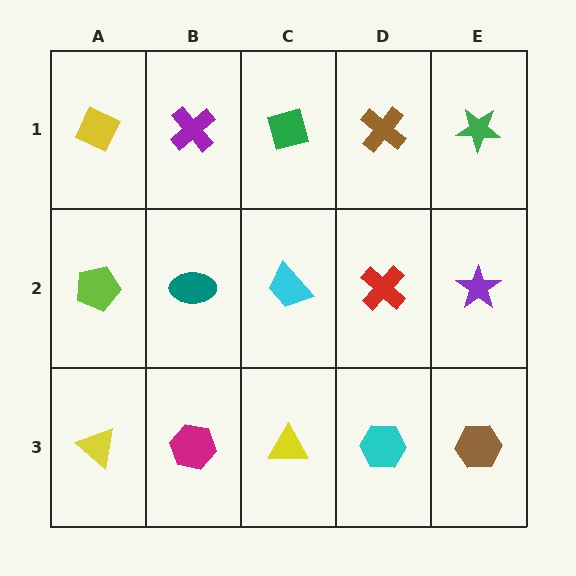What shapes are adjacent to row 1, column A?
A lime pentagon (row 2, column A), a purple cross (row 1, column B).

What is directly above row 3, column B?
A teal ellipse.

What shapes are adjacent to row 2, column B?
A purple cross (row 1, column B), a magenta hexagon (row 3, column B), a lime pentagon (row 2, column A), a cyan trapezoid (row 2, column C).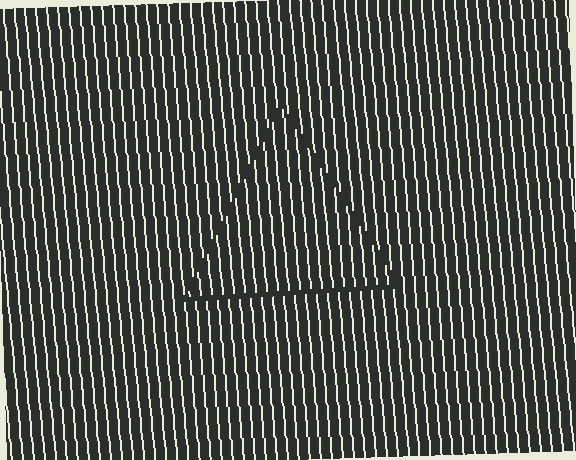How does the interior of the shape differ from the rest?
The interior of the shape contains the same grating, shifted by half a period — the contour is defined by the phase discontinuity where line-ends from the inner and outer gratings abut.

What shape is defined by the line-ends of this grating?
An illusory triangle. The interior of the shape contains the same grating, shifted by half a period — the contour is defined by the phase discontinuity where line-ends from the inner and outer gratings abut.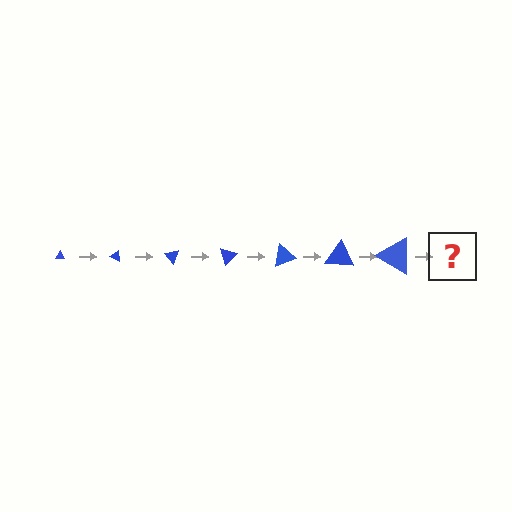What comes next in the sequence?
The next element should be a triangle, larger than the previous one and rotated 175 degrees from the start.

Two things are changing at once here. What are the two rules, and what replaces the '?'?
The two rules are that the triangle grows larger each step and it rotates 25 degrees each step. The '?' should be a triangle, larger than the previous one and rotated 175 degrees from the start.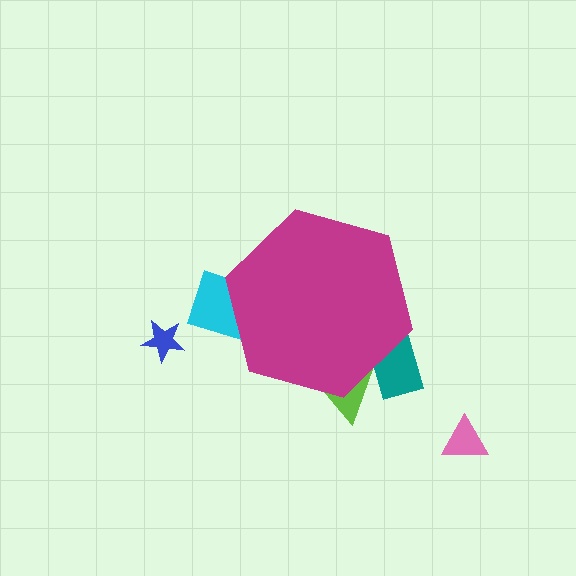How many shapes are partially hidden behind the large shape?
3 shapes are partially hidden.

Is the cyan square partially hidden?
Yes, the cyan square is partially hidden behind the magenta hexagon.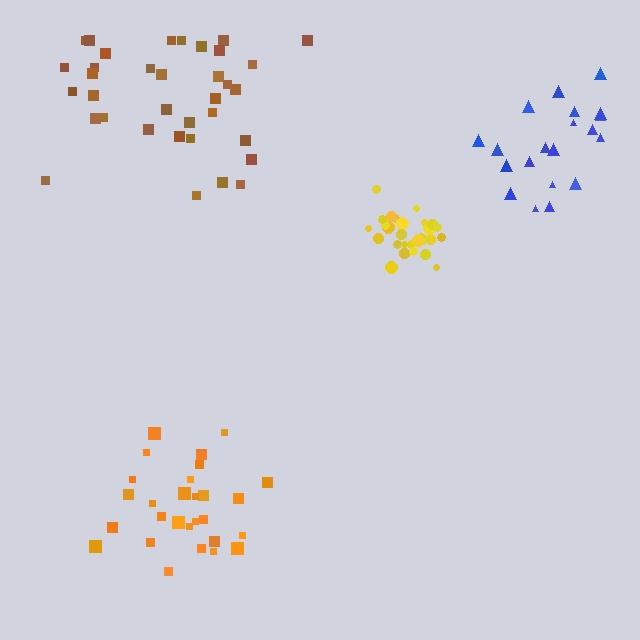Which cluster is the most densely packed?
Yellow.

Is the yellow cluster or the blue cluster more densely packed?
Yellow.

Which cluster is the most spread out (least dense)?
Brown.